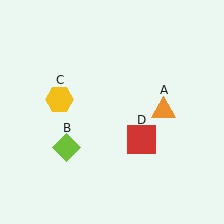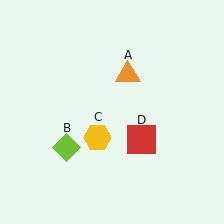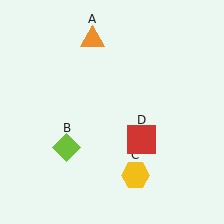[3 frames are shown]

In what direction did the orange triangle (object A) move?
The orange triangle (object A) moved up and to the left.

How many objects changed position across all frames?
2 objects changed position: orange triangle (object A), yellow hexagon (object C).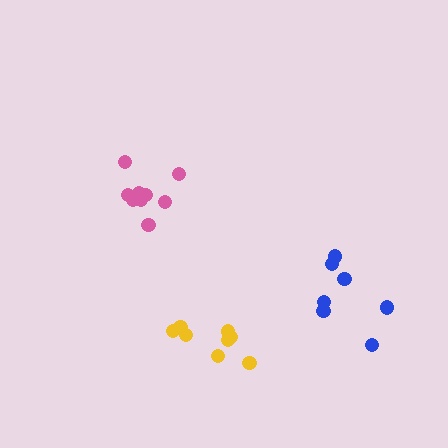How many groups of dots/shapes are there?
There are 3 groups.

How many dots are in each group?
Group 1: 9 dots, Group 2: 7 dots, Group 3: 8 dots (24 total).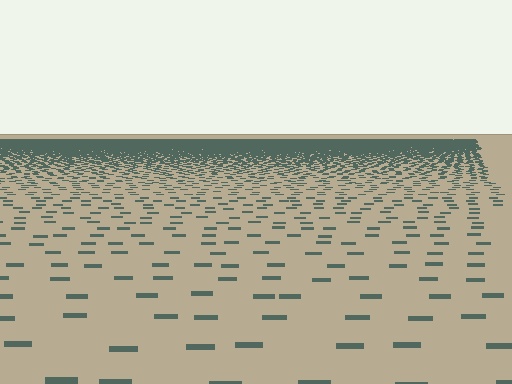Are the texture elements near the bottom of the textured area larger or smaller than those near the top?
Larger. Near the bottom, elements are closer to the viewer and appear at a bigger on-screen size.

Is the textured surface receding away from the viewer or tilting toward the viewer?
The surface is receding away from the viewer. Texture elements get smaller and denser toward the top.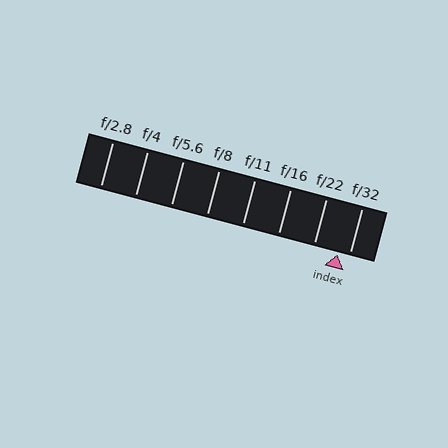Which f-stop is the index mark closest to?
The index mark is closest to f/32.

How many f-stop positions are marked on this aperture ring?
There are 8 f-stop positions marked.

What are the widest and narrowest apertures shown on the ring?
The widest aperture shown is f/2.8 and the narrowest is f/32.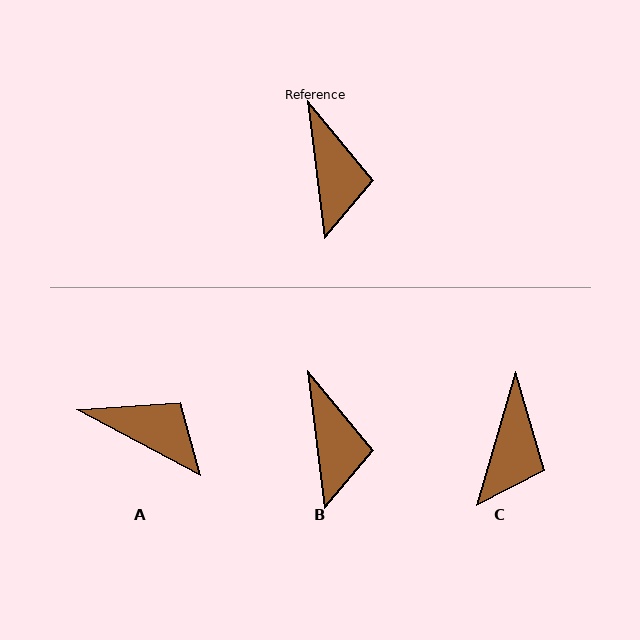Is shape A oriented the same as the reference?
No, it is off by about 55 degrees.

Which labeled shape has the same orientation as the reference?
B.